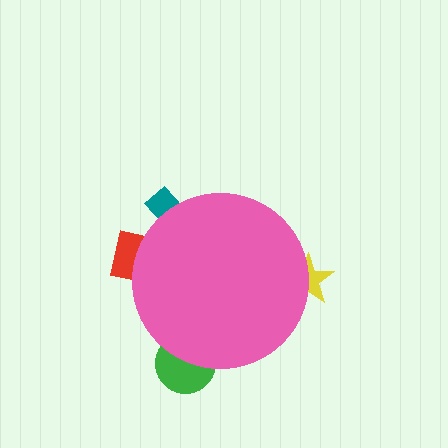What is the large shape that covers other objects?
A pink circle.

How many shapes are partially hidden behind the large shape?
4 shapes are partially hidden.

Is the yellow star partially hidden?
Yes, the yellow star is partially hidden behind the pink circle.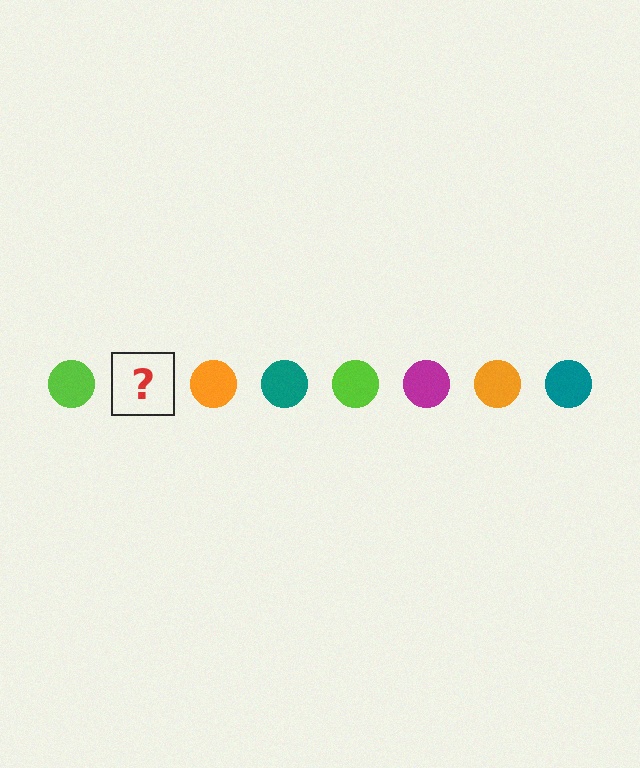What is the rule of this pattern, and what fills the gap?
The rule is that the pattern cycles through lime, magenta, orange, teal circles. The gap should be filled with a magenta circle.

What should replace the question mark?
The question mark should be replaced with a magenta circle.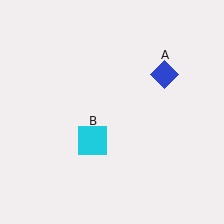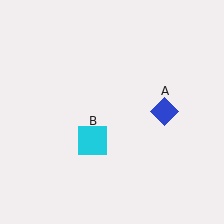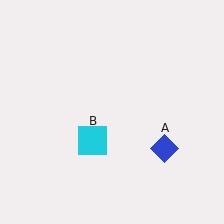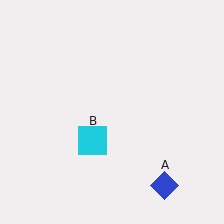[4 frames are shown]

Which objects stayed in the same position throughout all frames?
Cyan square (object B) remained stationary.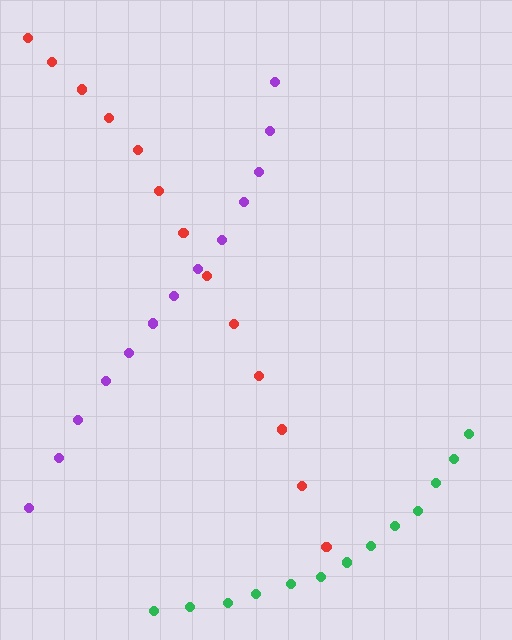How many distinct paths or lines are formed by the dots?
There are 3 distinct paths.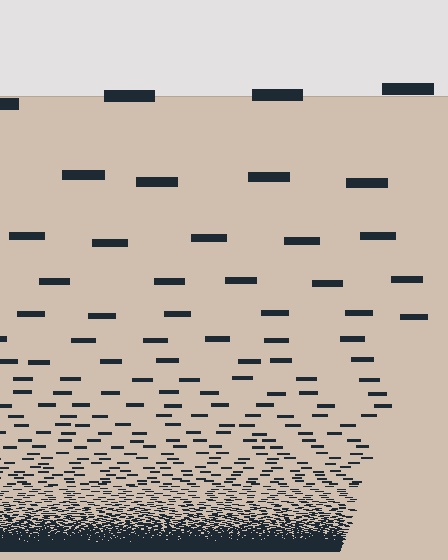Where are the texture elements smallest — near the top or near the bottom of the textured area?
Near the bottom.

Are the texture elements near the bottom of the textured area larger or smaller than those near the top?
Smaller. The gradient is inverted — elements near the bottom are smaller and denser.